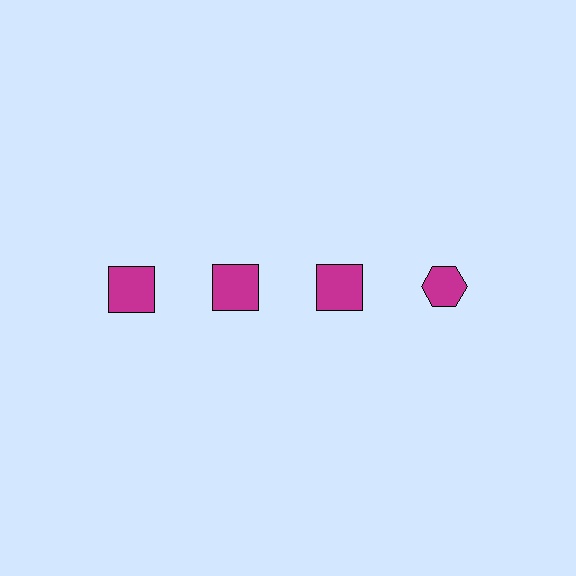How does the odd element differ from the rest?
It has a different shape: hexagon instead of square.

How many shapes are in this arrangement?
There are 4 shapes arranged in a grid pattern.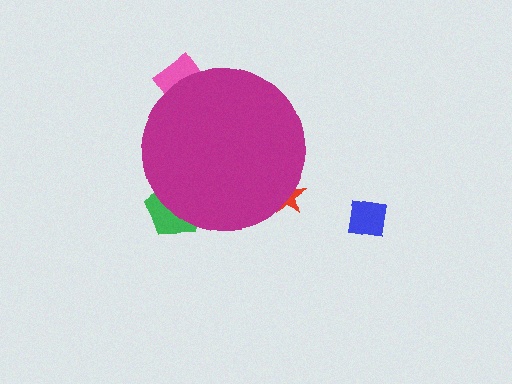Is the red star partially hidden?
Yes, the red star is partially hidden behind the magenta circle.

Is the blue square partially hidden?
No, the blue square is fully visible.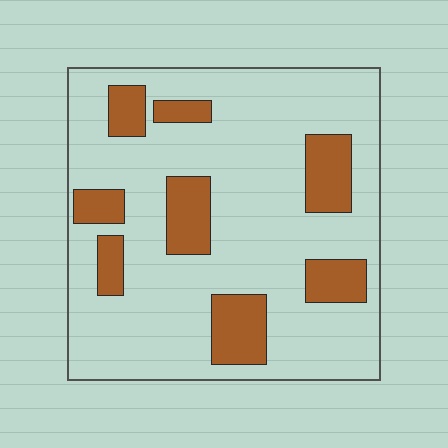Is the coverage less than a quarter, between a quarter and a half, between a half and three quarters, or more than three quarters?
Less than a quarter.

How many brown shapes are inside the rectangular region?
8.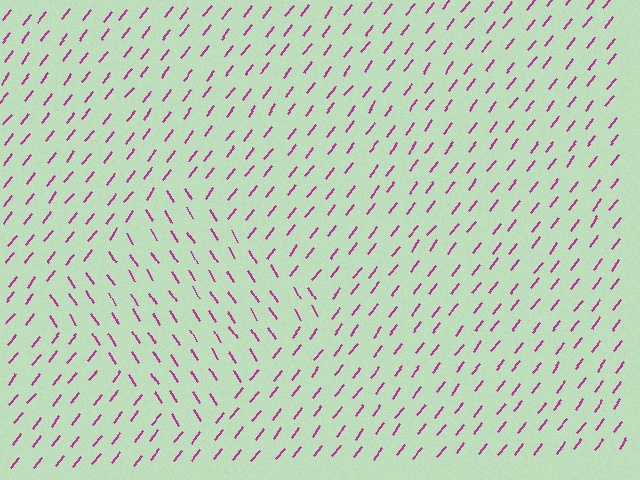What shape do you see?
I see a diamond.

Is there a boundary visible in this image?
Yes, there is a texture boundary formed by a change in line orientation.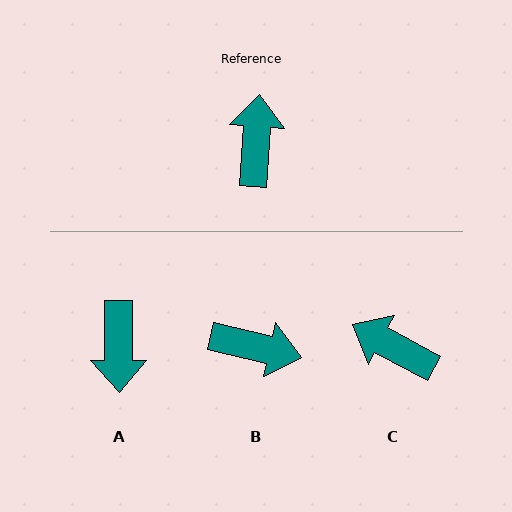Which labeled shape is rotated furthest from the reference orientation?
A, about 176 degrees away.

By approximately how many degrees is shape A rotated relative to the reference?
Approximately 176 degrees clockwise.